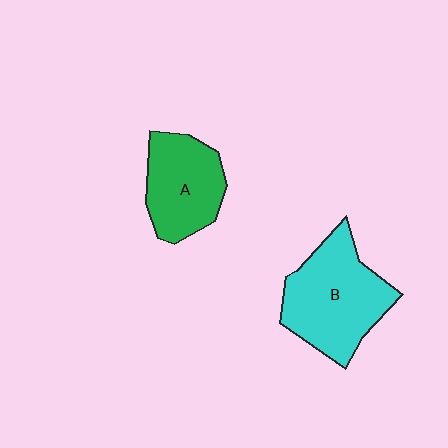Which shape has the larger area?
Shape B (cyan).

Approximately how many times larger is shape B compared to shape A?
Approximately 1.4 times.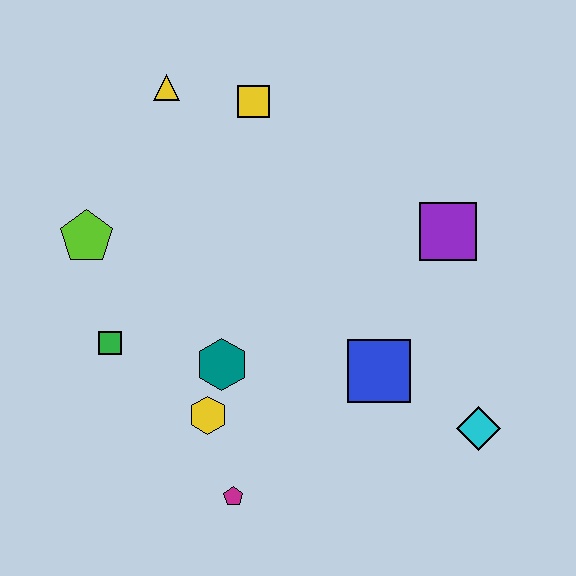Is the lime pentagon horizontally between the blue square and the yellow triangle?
No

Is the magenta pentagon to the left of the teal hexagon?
No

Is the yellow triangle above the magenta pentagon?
Yes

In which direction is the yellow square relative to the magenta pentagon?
The yellow square is above the magenta pentagon.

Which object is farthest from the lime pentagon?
The cyan diamond is farthest from the lime pentagon.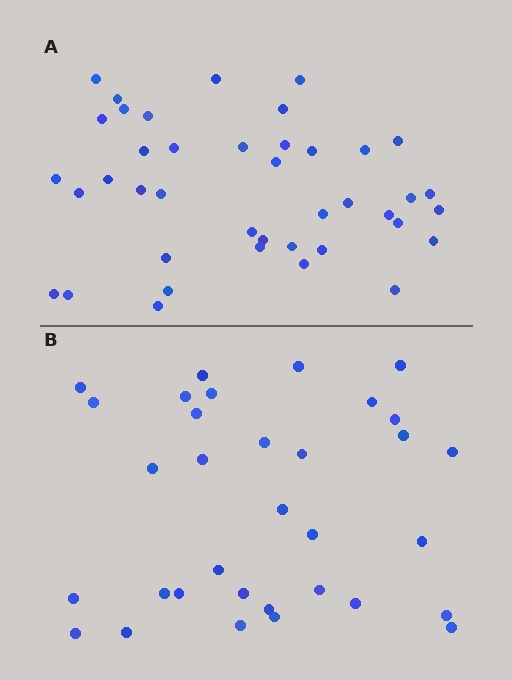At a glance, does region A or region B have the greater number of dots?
Region A (the top region) has more dots.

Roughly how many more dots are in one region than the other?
Region A has roughly 8 or so more dots than region B.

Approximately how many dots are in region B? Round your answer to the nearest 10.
About 30 dots. (The exact count is 33, which rounds to 30.)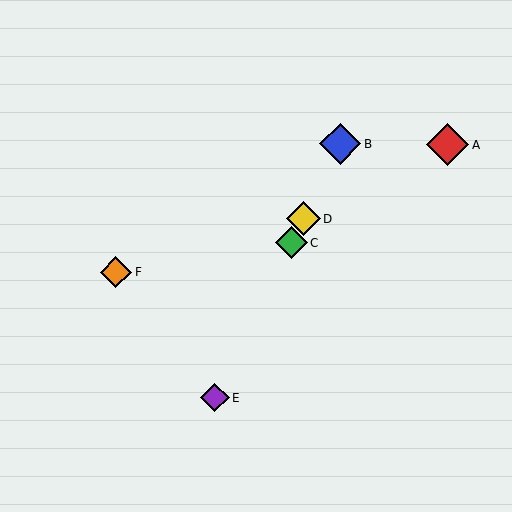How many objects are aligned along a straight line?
4 objects (B, C, D, E) are aligned along a straight line.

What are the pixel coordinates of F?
Object F is at (116, 272).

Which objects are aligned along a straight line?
Objects B, C, D, E are aligned along a straight line.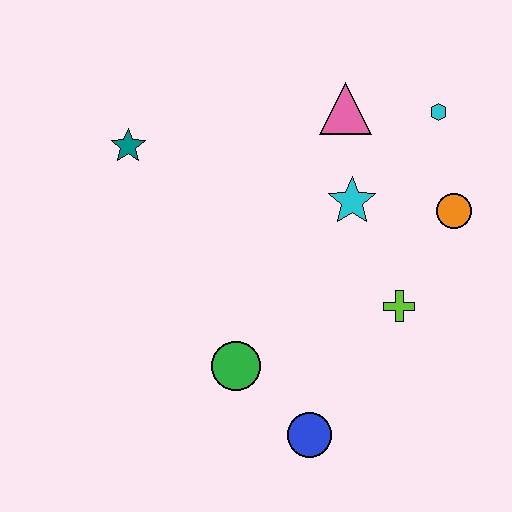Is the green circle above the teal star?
No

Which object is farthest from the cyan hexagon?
The blue circle is farthest from the cyan hexagon.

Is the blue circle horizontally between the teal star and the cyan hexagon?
Yes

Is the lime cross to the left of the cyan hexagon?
Yes